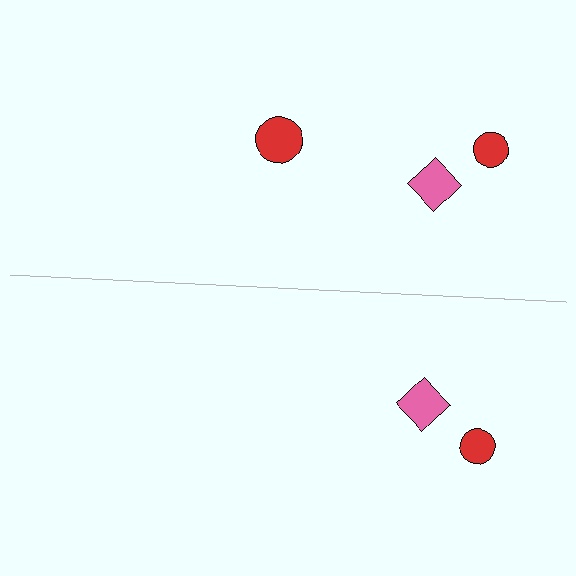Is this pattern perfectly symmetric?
No, the pattern is not perfectly symmetric. A red circle is missing from the bottom side.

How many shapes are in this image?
There are 5 shapes in this image.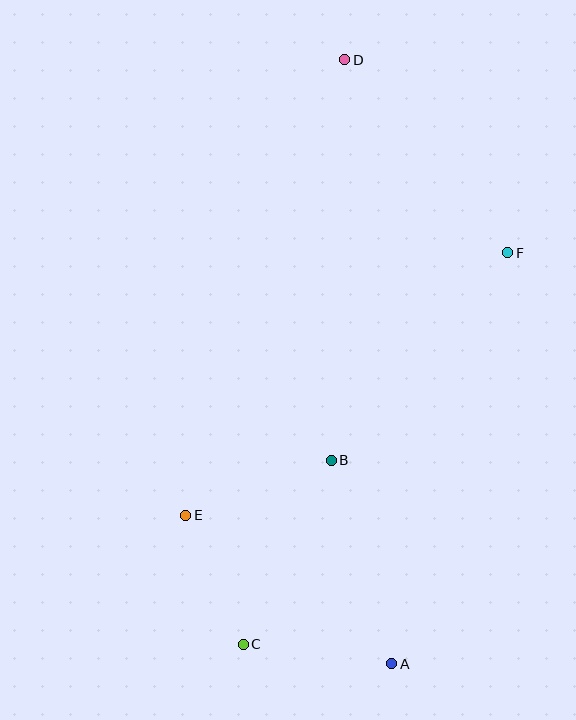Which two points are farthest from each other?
Points A and D are farthest from each other.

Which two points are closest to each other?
Points C and E are closest to each other.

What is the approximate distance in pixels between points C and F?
The distance between C and F is approximately 473 pixels.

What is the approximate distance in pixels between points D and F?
The distance between D and F is approximately 253 pixels.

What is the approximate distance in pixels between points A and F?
The distance between A and F is approximately 427 pixels.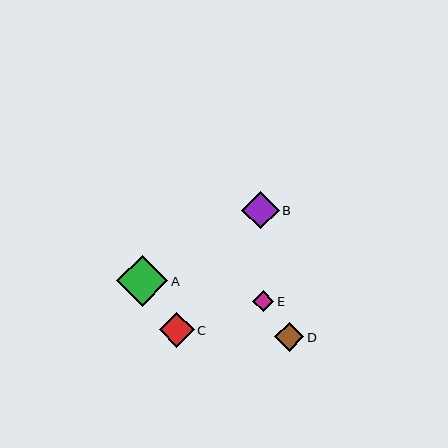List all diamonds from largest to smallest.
From largest to smallest: A, B, C, D, E.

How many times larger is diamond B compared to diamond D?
Diamond B is approximately 1.3 times the size of diamond D.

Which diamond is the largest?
Diamond A is the largest with a size of approximately 51 pixels.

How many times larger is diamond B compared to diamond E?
Diamond B is approximately 1.8 times the size of diamond E.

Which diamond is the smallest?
Diamond E is the smallest with a size of approximately 21 pixels.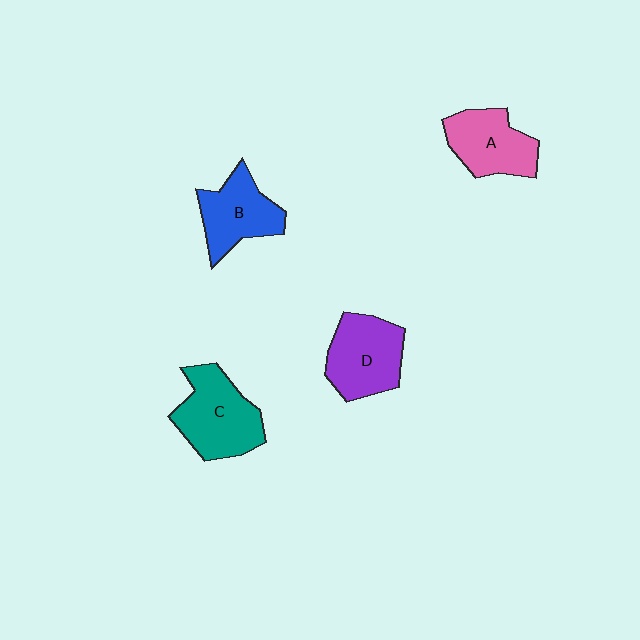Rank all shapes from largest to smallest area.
From largest to smallest: C (teal), D (purple), A (pink), B (blue).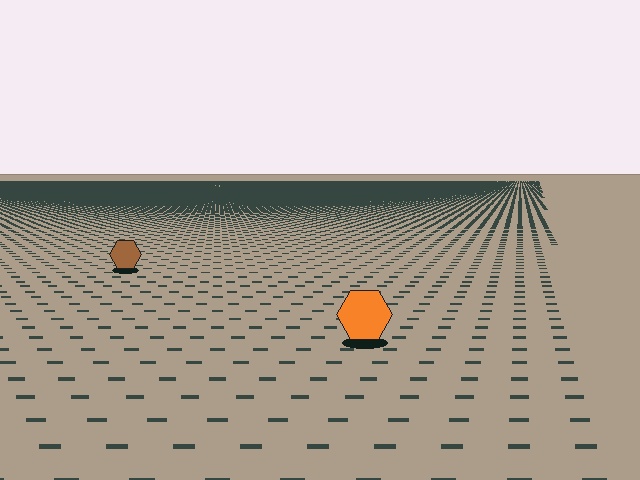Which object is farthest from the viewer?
The brown hexagon is farthest from the viewer. It appears smaller and the ground texture around it is denser.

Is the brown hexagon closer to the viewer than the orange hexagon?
No. The orange hexagon is closer — you can tell from the texture gradient: the ground texture is coarser near it.